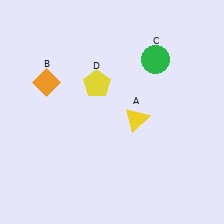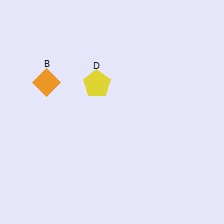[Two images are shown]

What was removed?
The green circle (C), the yellow triangle (A) were removed in Image 2.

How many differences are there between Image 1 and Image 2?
There are 2 differences between the two images.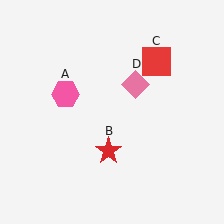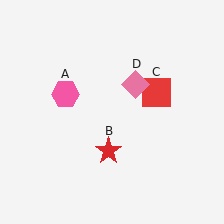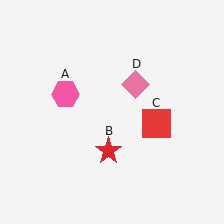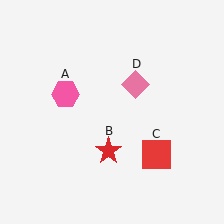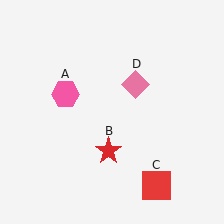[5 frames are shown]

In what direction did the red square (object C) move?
The red square (object C) moved down.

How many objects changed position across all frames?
1 object changed position: red square (object C).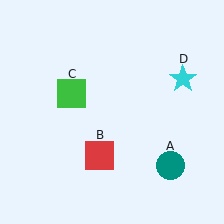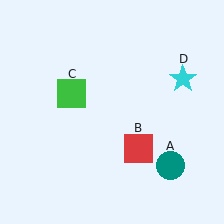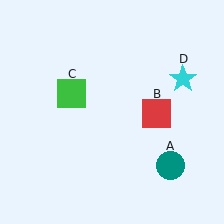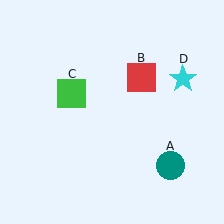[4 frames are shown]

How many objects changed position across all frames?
1 object changed position: red square (object B).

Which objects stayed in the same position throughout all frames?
Teal circle (object A) and green square (object C) and cyan star (object D) remained stationary.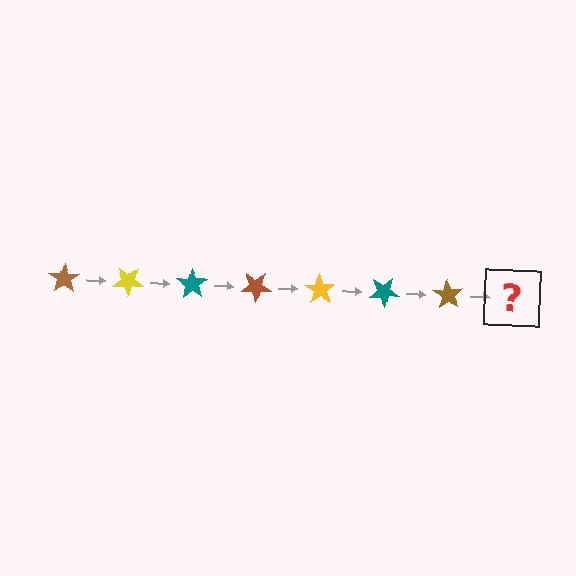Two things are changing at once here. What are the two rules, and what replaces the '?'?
The two rules are that it rotates 35 degrees each step and the color cycles through brown, yellow, and teal. The '?' should be a yellow star, rotated 245 degrees from the start.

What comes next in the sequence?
The next element should be a yellow star, rotated 245 degrees from the start.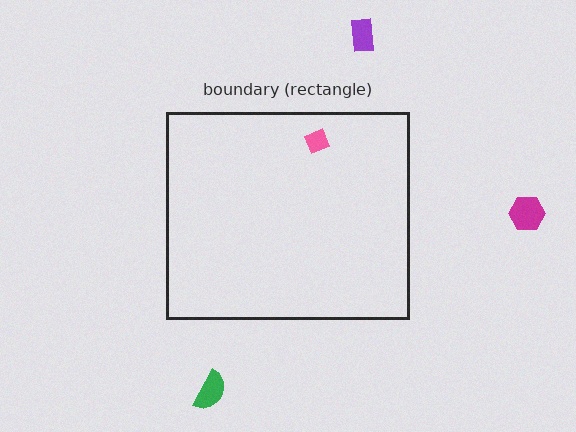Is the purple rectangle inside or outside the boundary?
Outside.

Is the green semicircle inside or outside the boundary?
Outside.